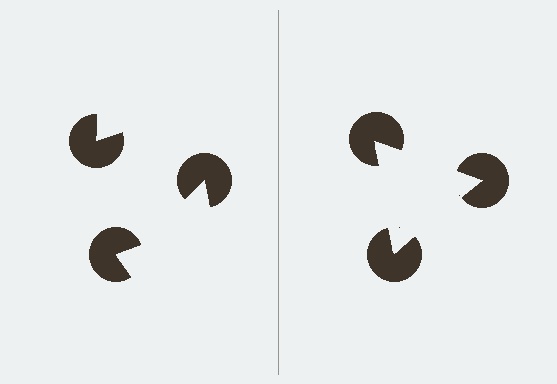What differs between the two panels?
The pac-man discs are positioned identically on both sides; only the wedge orientations differ. On the right they align to a triangle; on the left they are misaligned.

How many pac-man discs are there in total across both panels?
6 — 3 on each side.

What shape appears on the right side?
An illusory triangle.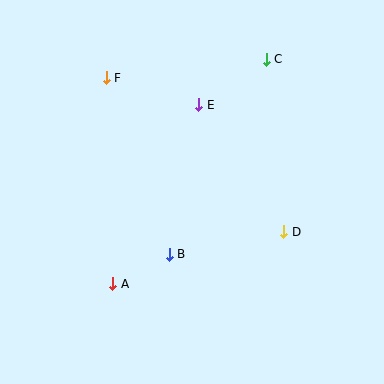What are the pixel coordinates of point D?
Point D is at (284, 232).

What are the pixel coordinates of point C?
Point C is at (266, 59).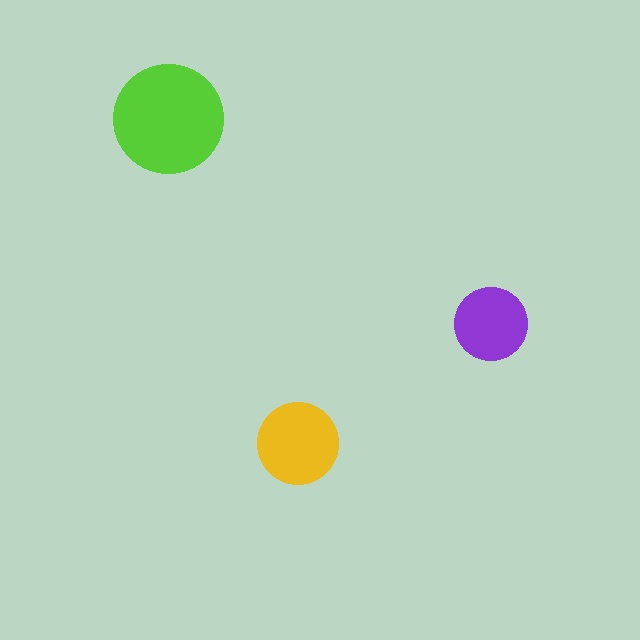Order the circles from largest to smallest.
the lime one, the yellow one, the purple one.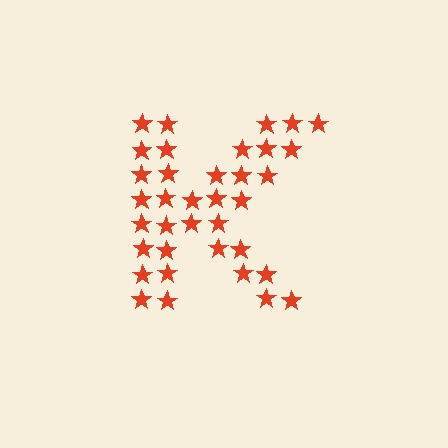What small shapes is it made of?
It is made of small stars.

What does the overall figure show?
The overall figure shows the letter K.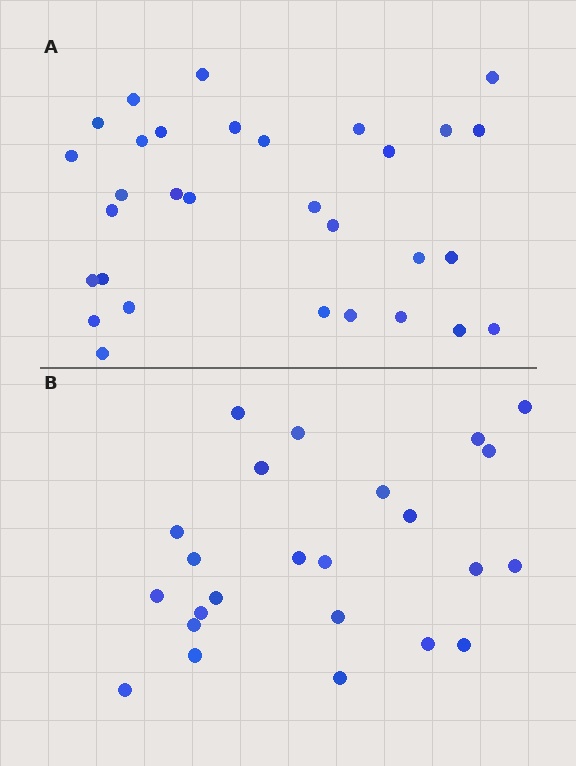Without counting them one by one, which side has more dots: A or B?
Region A (the top region) has more dots.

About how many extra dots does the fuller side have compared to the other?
Region A has roughly 8 or so more dots than region B.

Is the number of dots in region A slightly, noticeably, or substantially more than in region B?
Region A has noticeably more, but not dramatically so. The ratio is roughly 1.3 to 1.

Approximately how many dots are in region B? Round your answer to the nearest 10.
About 20 dots. (The exact count is 24, which rounds to 20.)